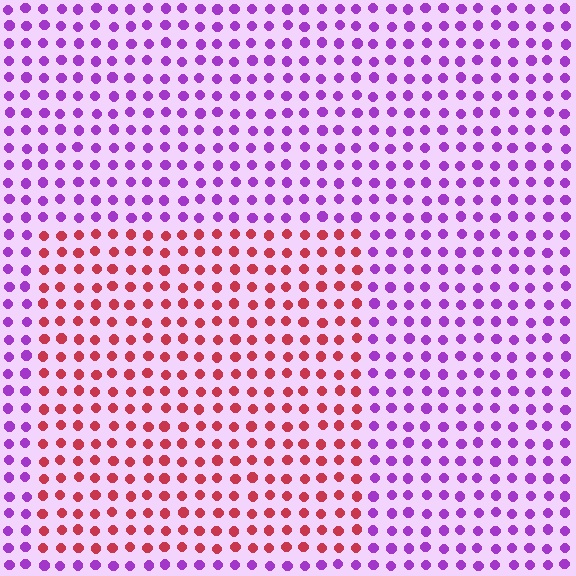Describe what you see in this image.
The image is filled with small purple elements in a uniform arrangement. A rectangle-shaped region is visible where the elements are tinted to a slightly different hue, forming a subtle color boundary.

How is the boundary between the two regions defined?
The boundary is defined purely by a slight shift in hue (about 66 degrees). Spacing, size, and orientation are identical on both sides.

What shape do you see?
I see a rectangle.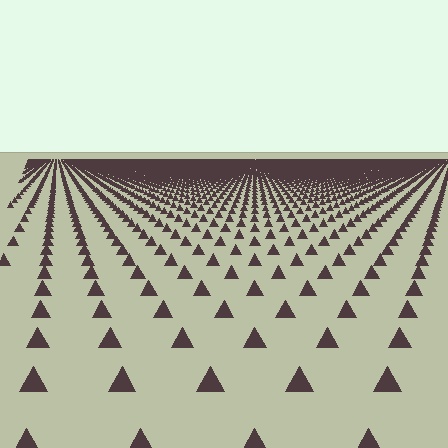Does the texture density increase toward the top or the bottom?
Density increases toward the top.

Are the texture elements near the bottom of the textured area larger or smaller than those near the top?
Larger. Near the bottom, elements are closer to the viewer and appear at a bigger on-screen size.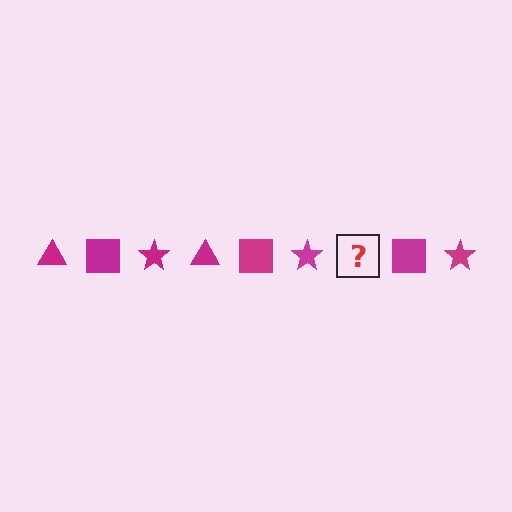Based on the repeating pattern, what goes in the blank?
The blank should be a magenta triangle.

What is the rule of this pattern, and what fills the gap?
The rule is that the pattern cycles through triangle, square, star shapes in magenta. The gap should be filled with a magenta triangle.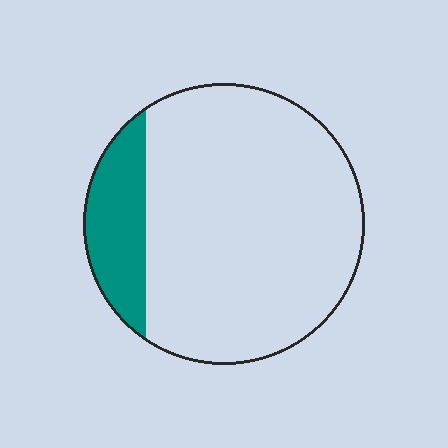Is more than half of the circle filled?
No.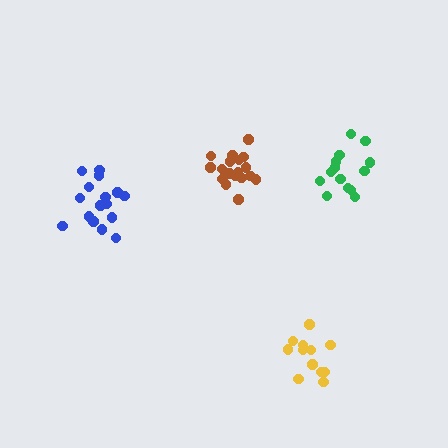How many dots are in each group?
Group 1: 18 dots, Group 2: 14 dots, Group 3: 16 dots, Group 4: 13 dots (61 total).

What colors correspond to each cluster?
The clusters are colored: brown, green, blue, yellow.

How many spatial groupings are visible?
There are 4 spatial groupings.